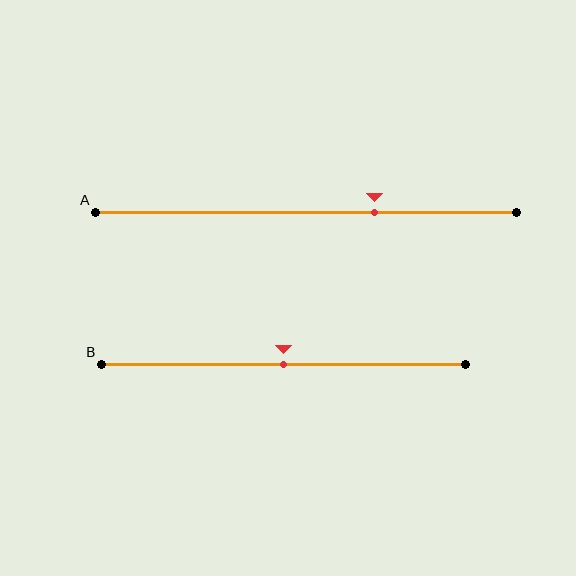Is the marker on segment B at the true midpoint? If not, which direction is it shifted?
Yes, the marker on segment B is at the true midpoint.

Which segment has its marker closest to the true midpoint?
Segment B has its marker closest to the true midpoint.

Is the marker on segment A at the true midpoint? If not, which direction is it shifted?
No, the marker on segment A is shifted to the right by about 16% of the segment length.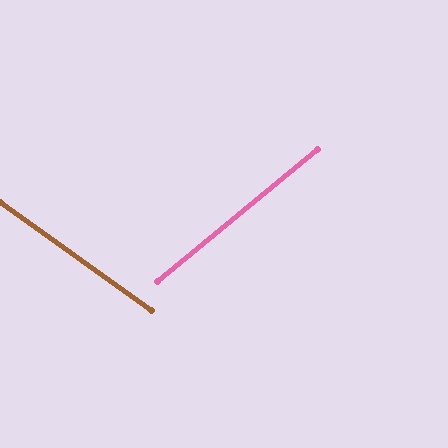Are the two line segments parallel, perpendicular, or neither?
Neither parallel nor perpendicular — they differ by about 75°.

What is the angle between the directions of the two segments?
Approximately 75 degrees.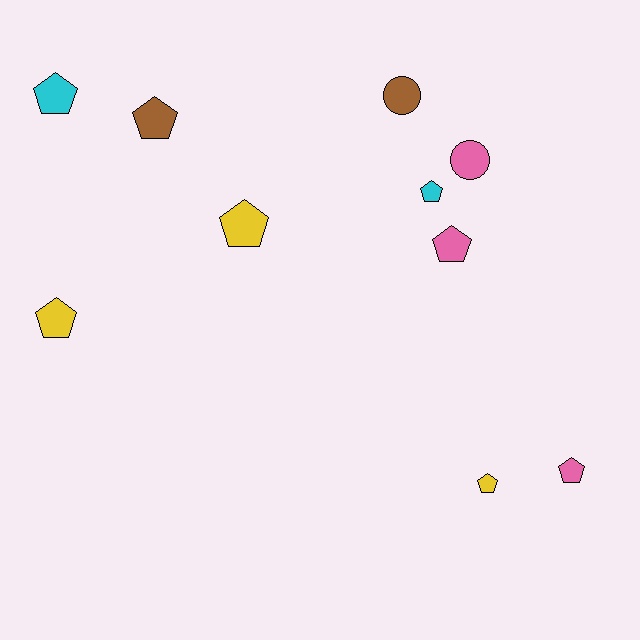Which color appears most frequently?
Yellow, with 3 objects.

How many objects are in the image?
There are 10 objects.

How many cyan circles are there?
There are no cyan circles.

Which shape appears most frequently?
Pentagon, with 8 objects.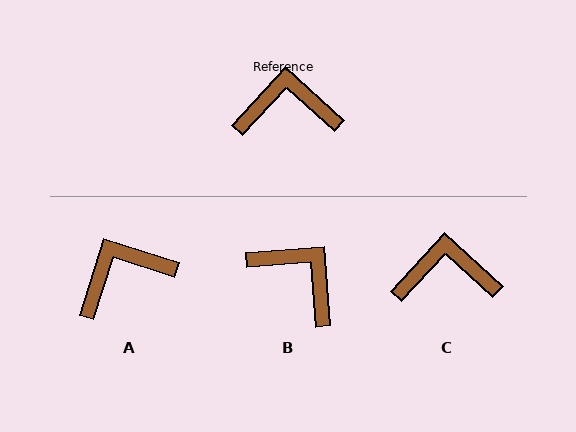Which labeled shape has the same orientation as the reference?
C.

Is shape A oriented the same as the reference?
No, it is off by about 25 degrees.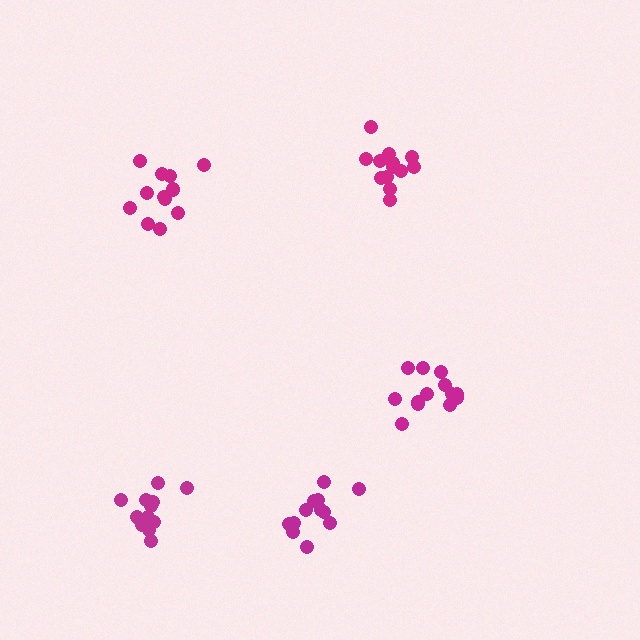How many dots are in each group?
Group 1: 13 dots, Group 2: 12 dots, Group 3: 13 dots, Group 4: 13 dots, Group 5: 14 dots (65 total).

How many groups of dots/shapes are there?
There are 5 groups.